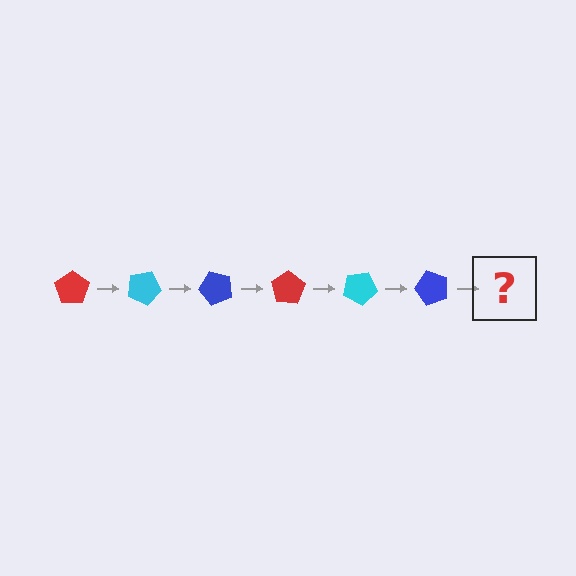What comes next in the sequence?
The next element should be a red pentagon, rotated 150 degrees from the start.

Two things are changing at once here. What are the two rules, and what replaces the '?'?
The two rules are that it rotates 25 degrees each step and the color cycles through red, cyan, and blue. The '?' should be a red pentagon, rotated 150 degrees from the start.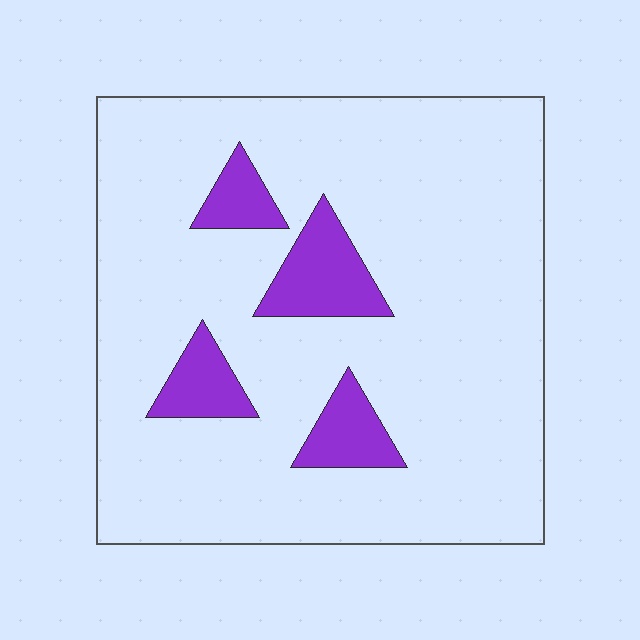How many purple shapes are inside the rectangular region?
4.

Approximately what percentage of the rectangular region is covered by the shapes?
Approximately 15%.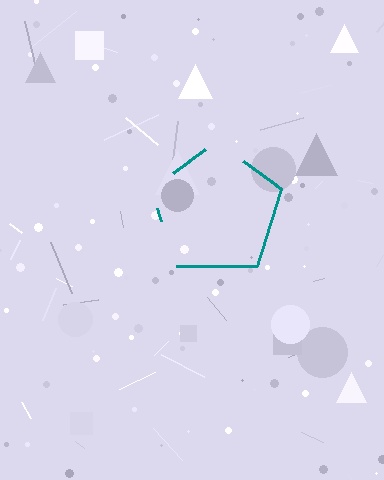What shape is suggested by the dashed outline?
The dashed outline suggests a pentagon.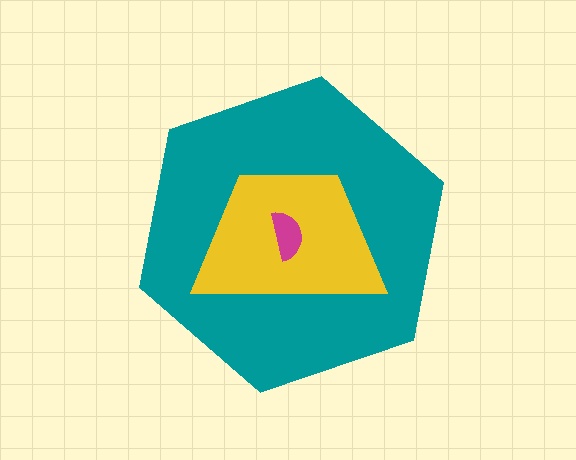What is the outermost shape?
The teal hexagon.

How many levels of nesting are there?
3.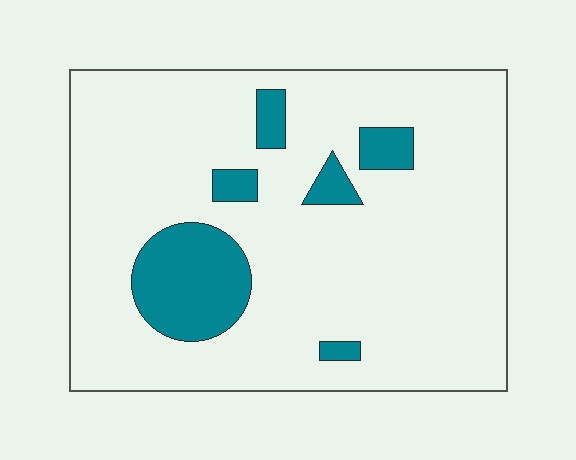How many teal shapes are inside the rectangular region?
6.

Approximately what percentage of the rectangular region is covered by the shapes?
Approximately 15%.